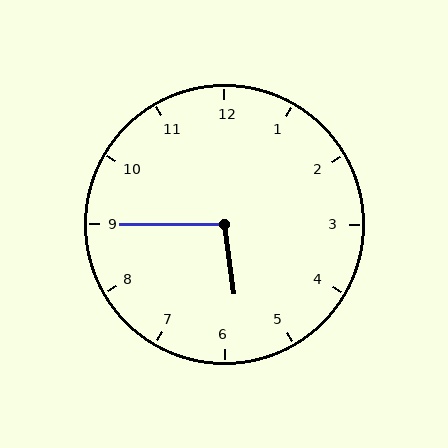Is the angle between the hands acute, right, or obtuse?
It is obtuse.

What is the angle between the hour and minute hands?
Approximately 98 degrees.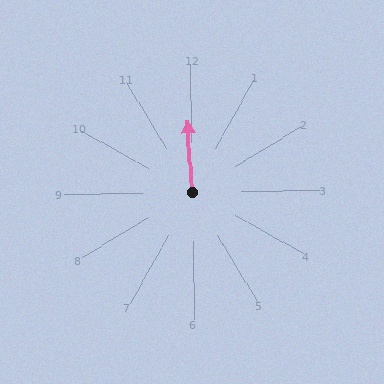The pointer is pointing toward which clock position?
Roughly 12 o'clock.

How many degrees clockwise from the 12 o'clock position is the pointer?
Approximately 357 degrees.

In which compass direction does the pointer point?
North.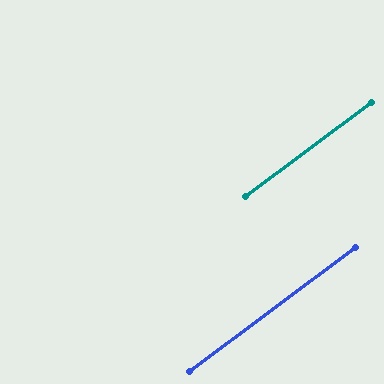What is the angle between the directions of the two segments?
Approximately 0 degrees.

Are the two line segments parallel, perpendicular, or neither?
Parallel — their directions differ by only 0.2°.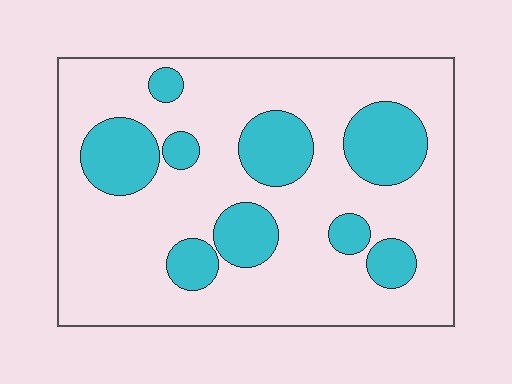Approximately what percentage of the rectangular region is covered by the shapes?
Approximately 25%.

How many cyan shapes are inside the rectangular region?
9.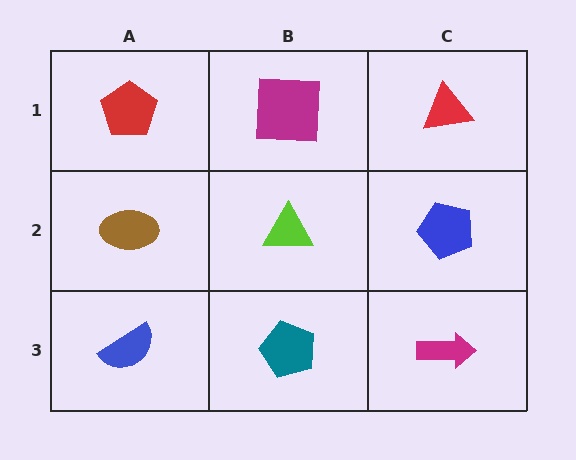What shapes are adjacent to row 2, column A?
A red pentagon (row 1, column A), a blue semicircle (row 3, column A), a lime triangle (row 2, column B).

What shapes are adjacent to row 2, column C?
A red triangle (row 1, column C), a magenta arrow (row 3, column C), a lime triangle (row 2, column B).